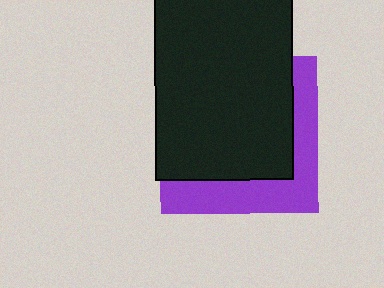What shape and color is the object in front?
The object in front is a black rectangle.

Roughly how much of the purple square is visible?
A small part of it is visible (roughly 33%).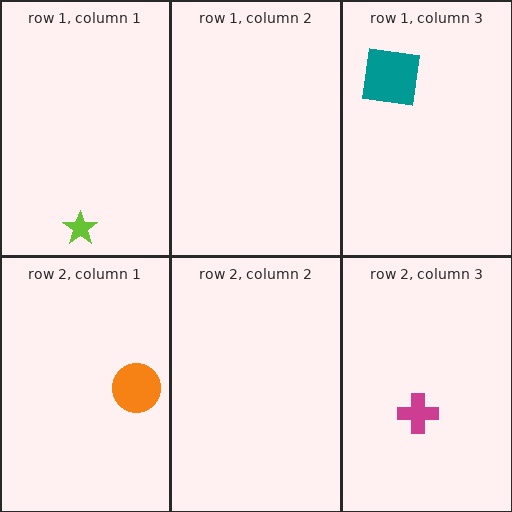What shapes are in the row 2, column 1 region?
The orange circle.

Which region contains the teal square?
The row 1, column 3 region.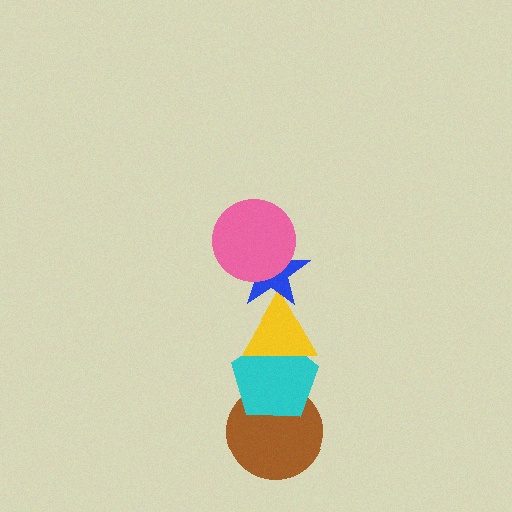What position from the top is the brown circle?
The brown circle is 5th from the top.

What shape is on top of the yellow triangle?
The blue star is on top of the yellow triangle.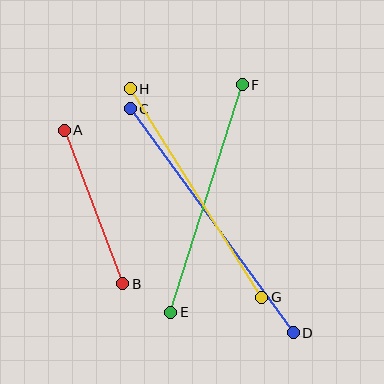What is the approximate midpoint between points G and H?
The midpoint is at approximately (196, 193) pixels.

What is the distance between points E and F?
The distance is approximately 239 pixels.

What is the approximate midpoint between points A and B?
The midpoint is at approximately (93, 207) pixels.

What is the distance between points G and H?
The distance is approximately 246 pixels.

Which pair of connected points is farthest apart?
Points C and D are farthest apart.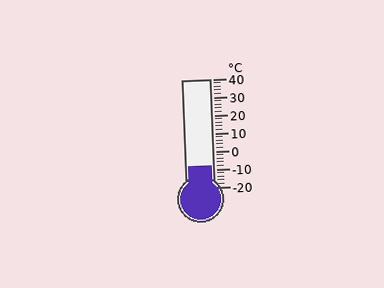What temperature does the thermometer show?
The thermometer shows approximately -8°C.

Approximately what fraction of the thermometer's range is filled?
The thermometer is filled to approximately 20% of its range.